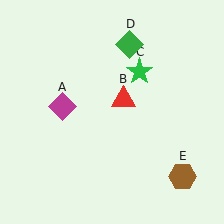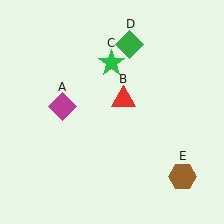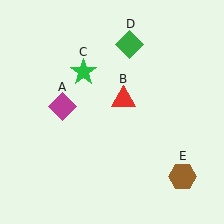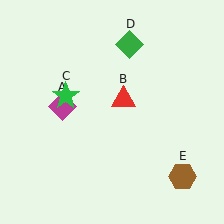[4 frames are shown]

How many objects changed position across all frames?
1 object changed position: green star (object C).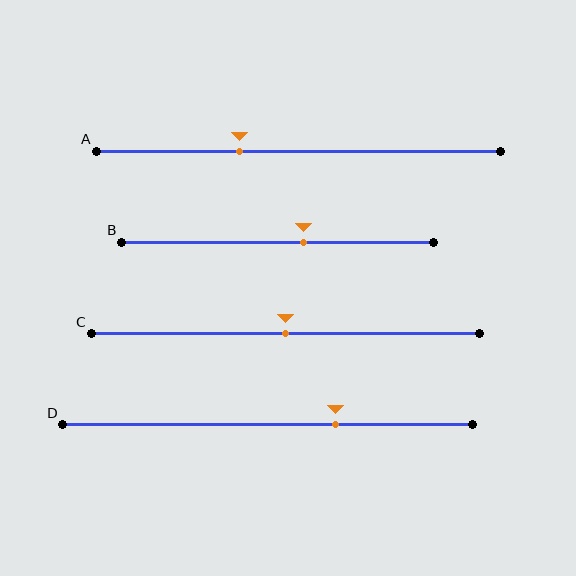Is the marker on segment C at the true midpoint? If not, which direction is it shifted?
Yes, the marker on segment C is at the true midpoint.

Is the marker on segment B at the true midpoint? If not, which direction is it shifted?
No, the marker on segment B is shifted to the right by about 8% of the segment length.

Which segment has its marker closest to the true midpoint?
Segment C has its marker closest to the true midpoint.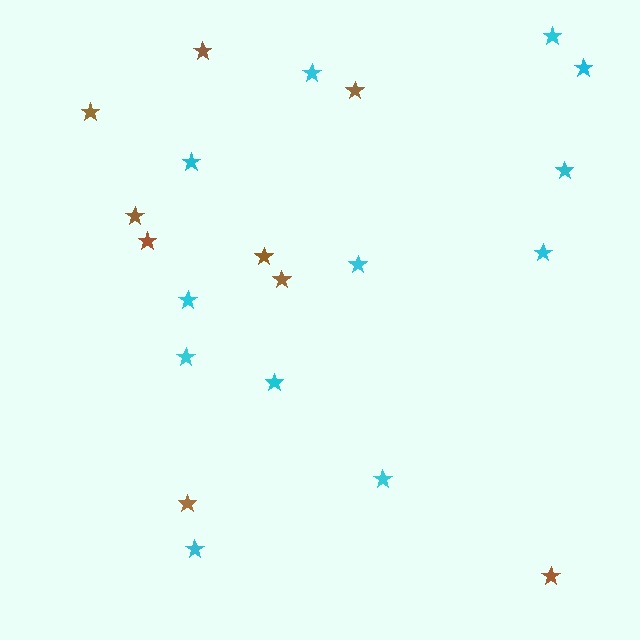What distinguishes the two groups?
There are 2 groups: one group of cyan stars (12) and one group of brown stars (9).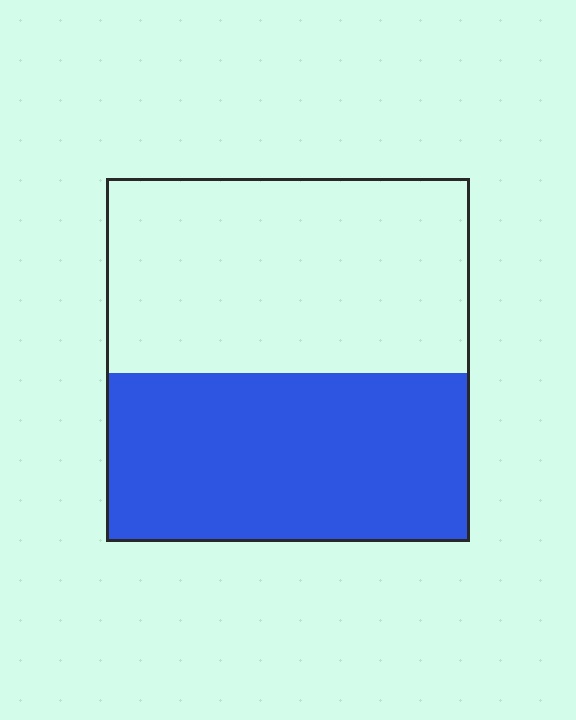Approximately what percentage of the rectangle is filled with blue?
Approximately 45%.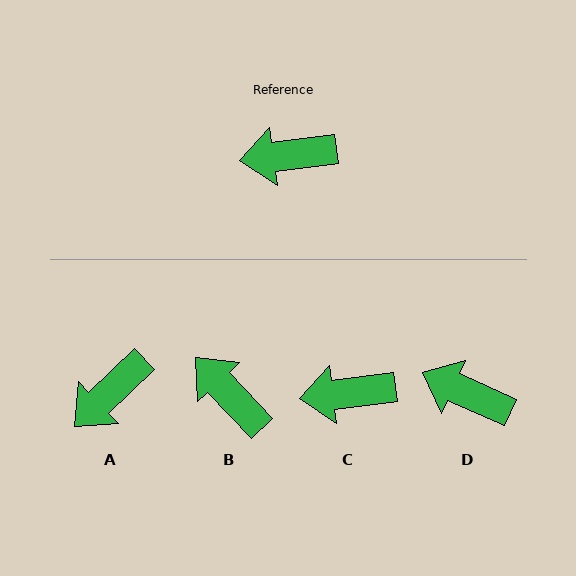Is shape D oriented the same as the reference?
No, it is off by about 31 degrees.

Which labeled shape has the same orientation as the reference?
C.